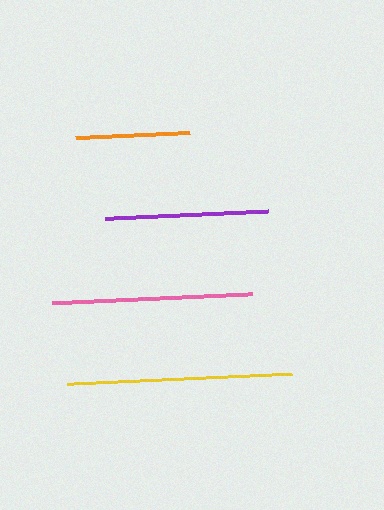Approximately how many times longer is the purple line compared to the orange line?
The purple line is approximately 1.4 times the length of the orange line.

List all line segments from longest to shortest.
From longest to shortest: yellow, pink, purple, orange.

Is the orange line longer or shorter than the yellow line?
The yellow line is longer than the orange line.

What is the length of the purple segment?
The purple segment is approximately 163 pixels long.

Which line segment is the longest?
The yellow line is the longest at approximately 225 pixels.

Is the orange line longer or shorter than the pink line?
The pink line is longer than the orange line.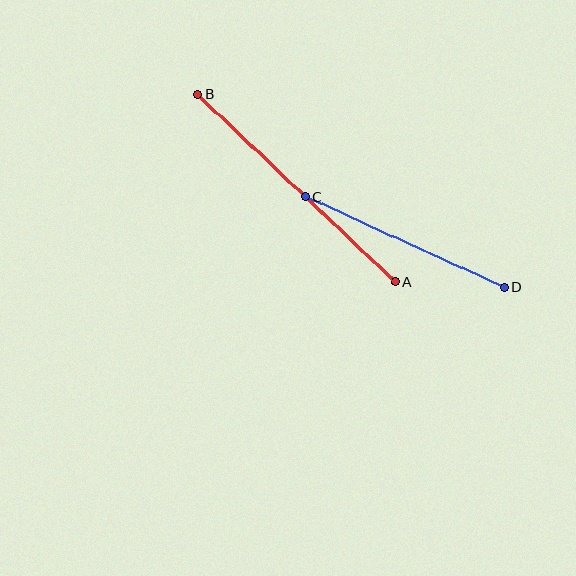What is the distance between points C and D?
The distance is approximately 219 pixels.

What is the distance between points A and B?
The distance is approximately 272 pixels.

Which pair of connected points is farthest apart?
Points A and B are farthest apart.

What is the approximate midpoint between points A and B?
The midpoint is at approximately (297, 188) pixels.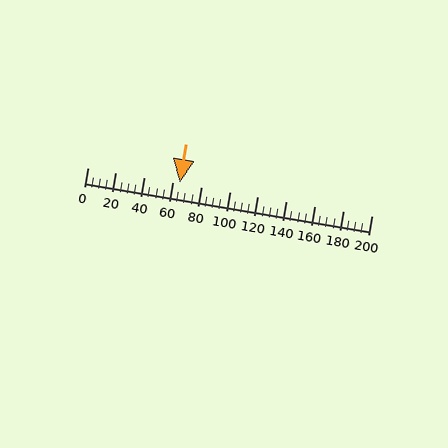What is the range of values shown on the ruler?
The ruler shows values from 0 to 200.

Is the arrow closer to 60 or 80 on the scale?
The arrow is closer to 60.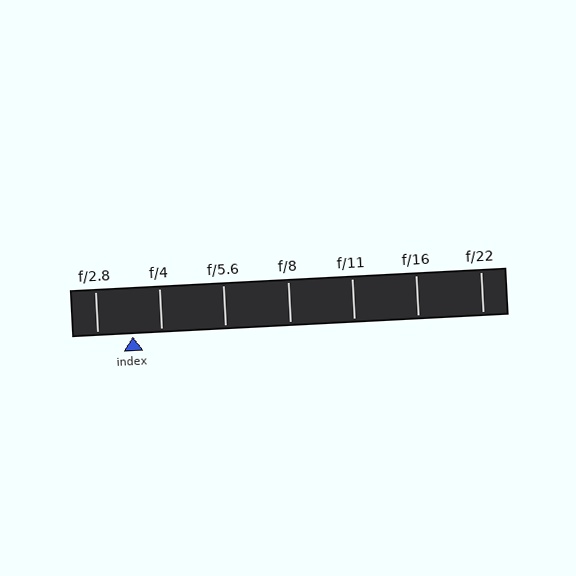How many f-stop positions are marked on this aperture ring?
There are 7 f-stop positions marked.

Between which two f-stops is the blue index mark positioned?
The index mark is between f/2.8 and f/4.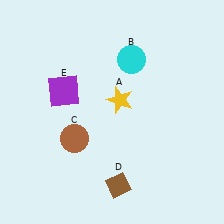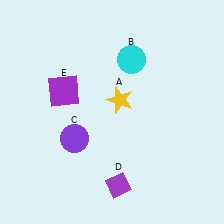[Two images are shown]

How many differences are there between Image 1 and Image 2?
There are 2 differences between the two images.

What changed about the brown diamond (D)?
In Image 1, D is brown. In Image 2, it changed to purple.